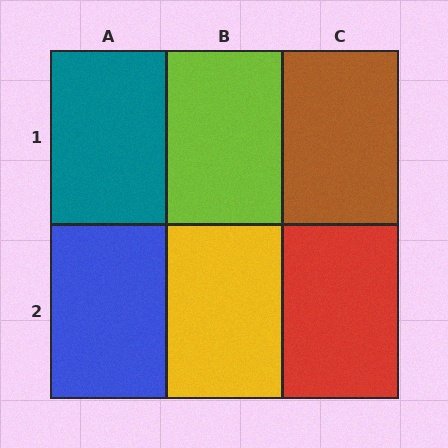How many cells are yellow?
1 cell is yellow.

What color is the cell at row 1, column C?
Brown.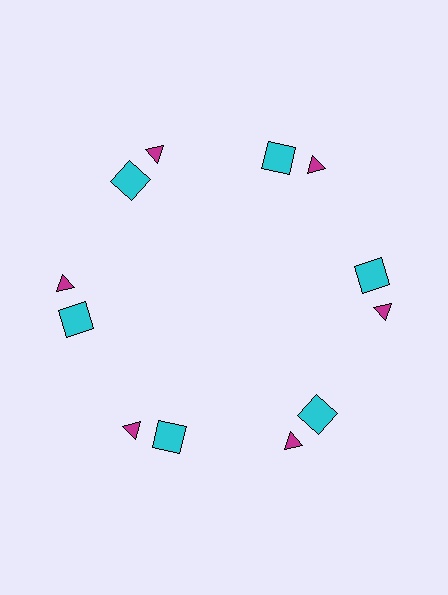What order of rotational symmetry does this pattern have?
This pattern has 6-fold rotational symmetry.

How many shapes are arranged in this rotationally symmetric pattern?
There are 12 shapes, arranged in 6 groups of 2.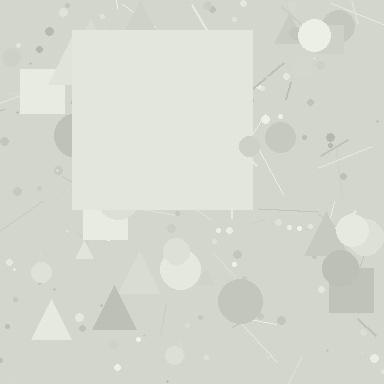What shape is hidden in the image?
A square is hidden in the image.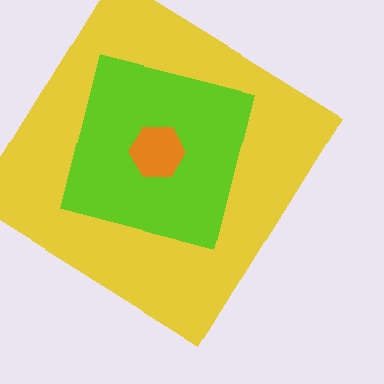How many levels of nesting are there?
3.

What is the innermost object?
The orange hexagon.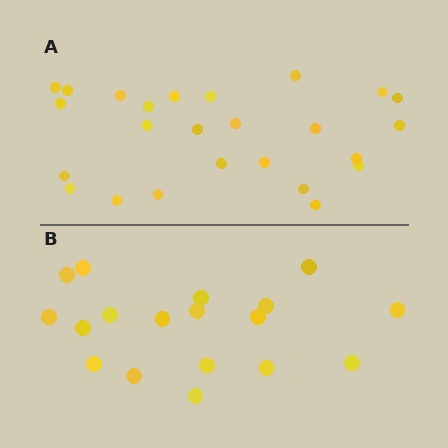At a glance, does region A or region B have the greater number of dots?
Region A (the top region) has more dots.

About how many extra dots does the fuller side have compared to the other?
Region A has roughly 8 or so more dots than region B.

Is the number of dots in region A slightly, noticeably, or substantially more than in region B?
Region A has noticeably more, but not dramatically so. The ratio is roughly 1.4 to 1.